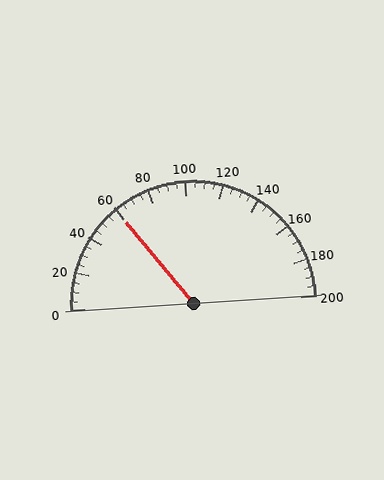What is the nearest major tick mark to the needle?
The nearest major tick mark is 60.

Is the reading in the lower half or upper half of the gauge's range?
The reading is in the lower half of the range (0 to 200).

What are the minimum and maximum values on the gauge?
The gauge ranges from 0 to 200.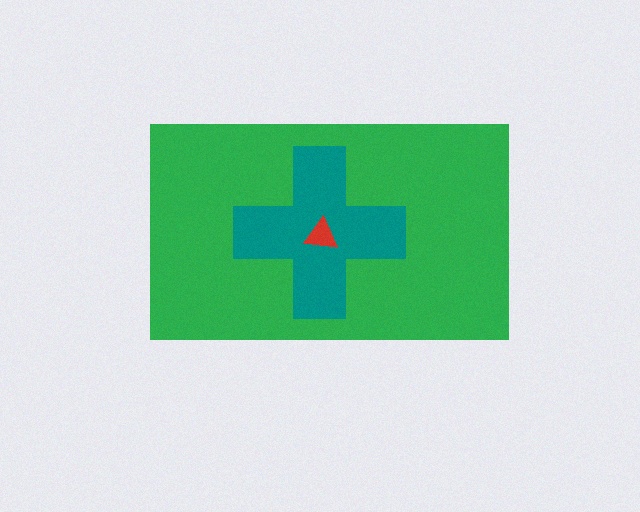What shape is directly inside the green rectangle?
The teal cross.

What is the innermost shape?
The red triangle.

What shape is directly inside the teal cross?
The red triangle.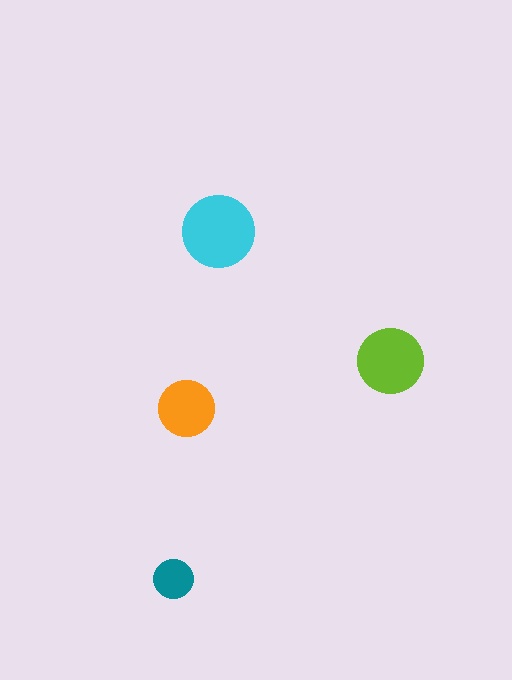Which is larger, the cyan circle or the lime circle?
The cyan one.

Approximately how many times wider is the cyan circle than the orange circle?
About 1.5 times wider.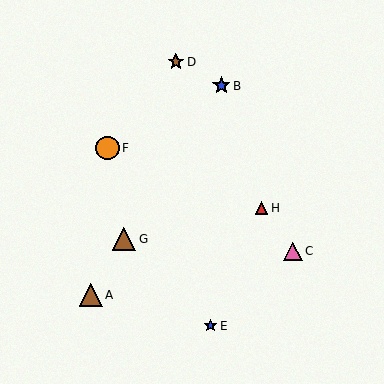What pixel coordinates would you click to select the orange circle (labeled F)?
Click at (107, 148) to select the orange circle F.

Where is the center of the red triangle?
The center of the red triangle is at (261, 208).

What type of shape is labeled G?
Shape G is a brown triangle.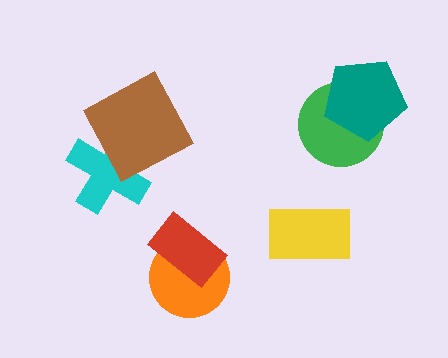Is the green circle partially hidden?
Yes, it is partially covered by another shape.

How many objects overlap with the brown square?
1 object overlaps with the brown square.